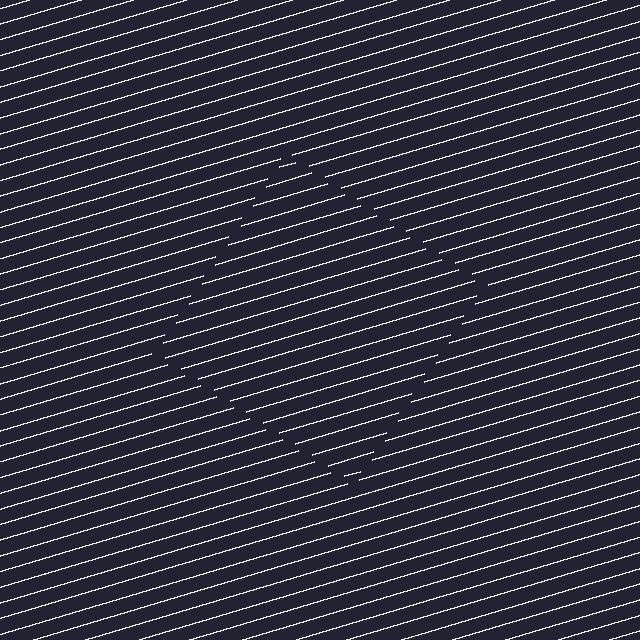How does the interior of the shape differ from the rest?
The interior of the shape contains the same grating, shifted by half a period — the contour is defined by the phase discontinuity where line-ends from the inner and outer gratings abut.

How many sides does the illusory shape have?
4 sides — the line-ends trace a square.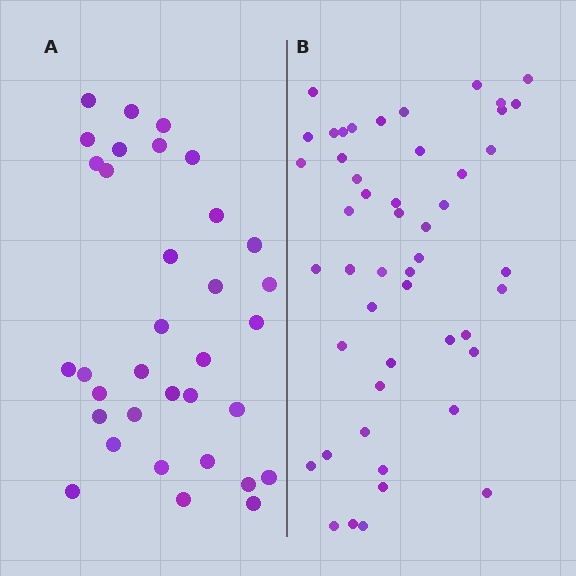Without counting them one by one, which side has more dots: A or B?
Region B (the right region) has more dots.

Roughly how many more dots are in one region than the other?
Region B has approximately 15 more dots than region A.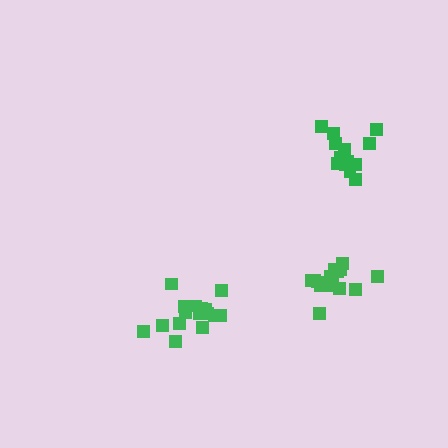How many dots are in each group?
Group 1: 16 dots, Group 2: 15 dots, Group 3: 17 dots (48 total).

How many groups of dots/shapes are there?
There are 3 groups.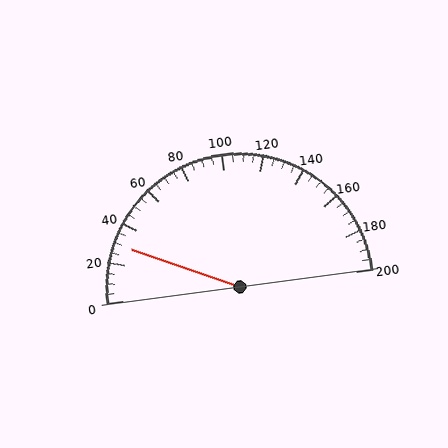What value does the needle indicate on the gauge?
The needle indicates approximately 30.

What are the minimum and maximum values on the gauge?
The gauge ranges from 0 to 200.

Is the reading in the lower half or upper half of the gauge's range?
The reading is in the lower half of the range (0 to 200).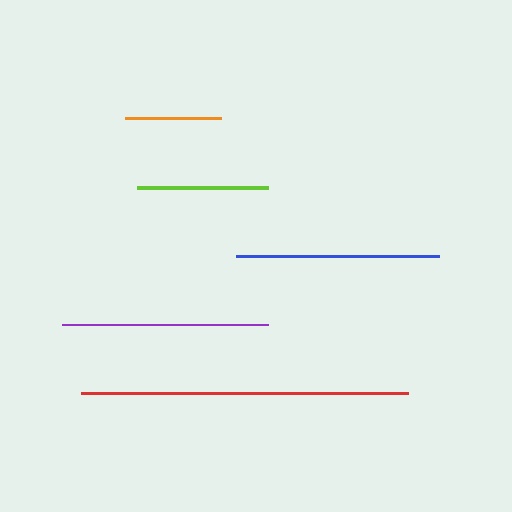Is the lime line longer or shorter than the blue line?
The blue line is longer than the lime line.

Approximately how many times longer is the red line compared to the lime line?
The red line is approximately 2.5 times the length of the lime line.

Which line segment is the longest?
The red line is the longest at approximately 327 pixels.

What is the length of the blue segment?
The blue segment is approximately 202 pixels long.